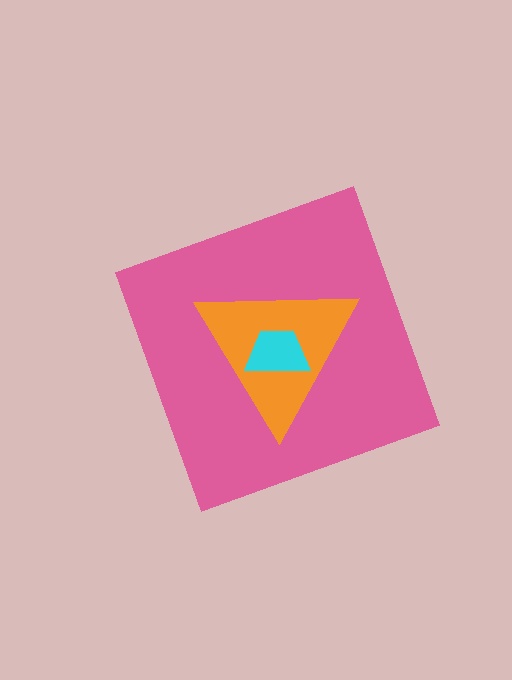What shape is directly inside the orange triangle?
The cyan trapezoid.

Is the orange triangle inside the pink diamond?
Yes.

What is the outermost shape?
The pink diamond.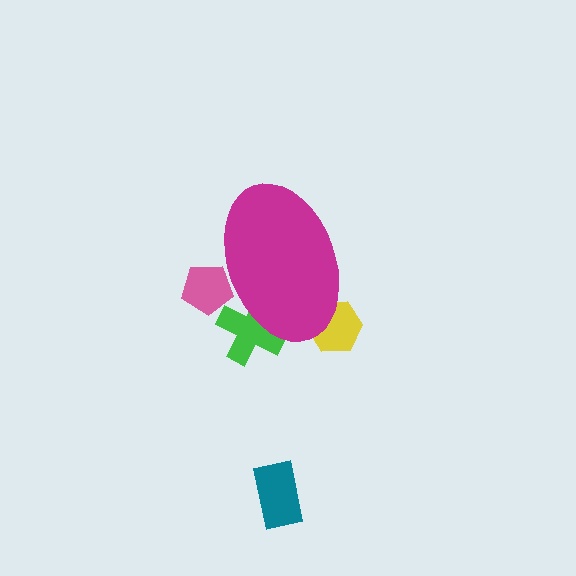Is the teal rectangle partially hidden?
No, the teal rectangle is fully visible.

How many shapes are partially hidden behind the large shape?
3 shapes are partially hidden.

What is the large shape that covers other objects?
A magenta ellipse.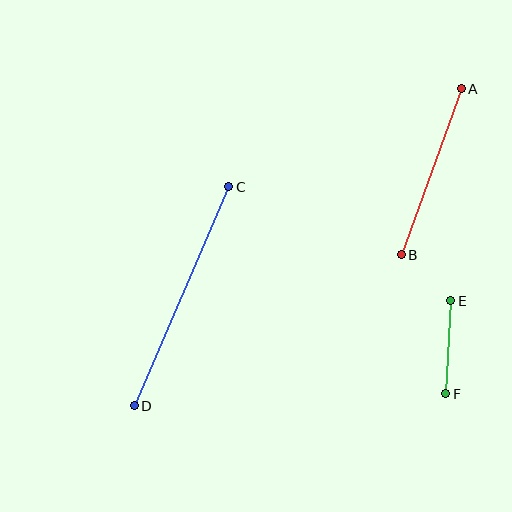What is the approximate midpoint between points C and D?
The midpoint is at approximately (182, 296) pixels.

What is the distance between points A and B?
The distance is approximately 177 pixels.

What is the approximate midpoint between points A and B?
The midpoint is at approximately (431, 172) pixels.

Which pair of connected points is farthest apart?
Points C and D are farthest apart.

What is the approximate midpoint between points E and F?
The midpoint is at approximately (448, 347) pixels.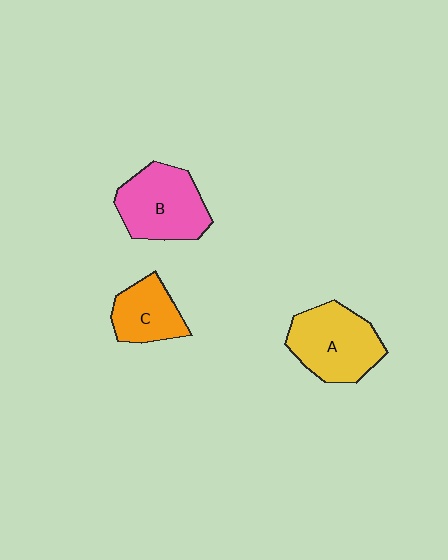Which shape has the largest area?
Shape A (yellow).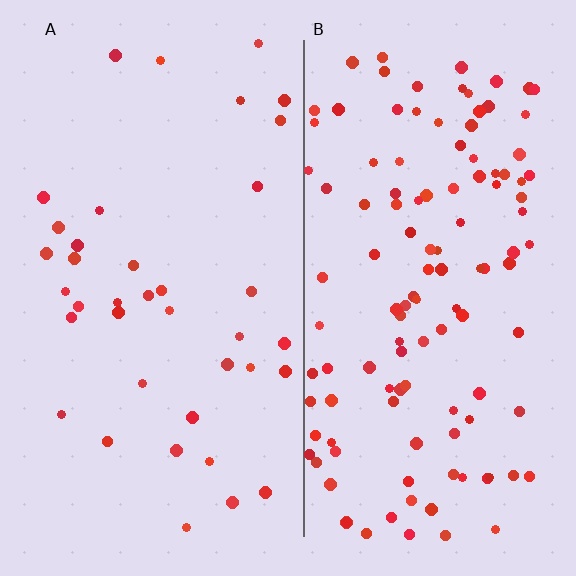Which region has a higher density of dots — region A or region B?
B (the right).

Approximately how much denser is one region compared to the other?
Approximately 3.2× — region B over region A.